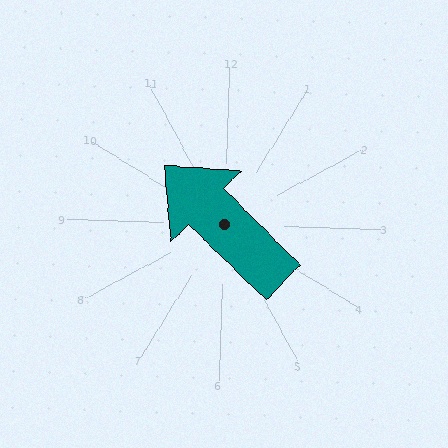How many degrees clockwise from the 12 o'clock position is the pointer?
Approximately 313 degrees.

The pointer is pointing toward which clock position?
Roughly 10 o'clock.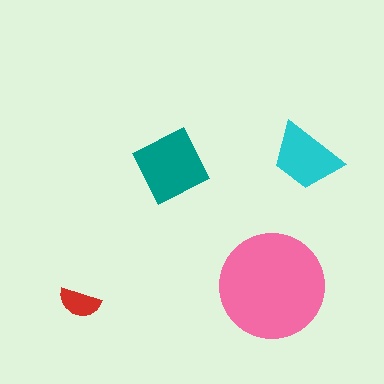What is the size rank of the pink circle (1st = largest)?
1st.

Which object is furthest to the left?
The red semicircle is leftmost.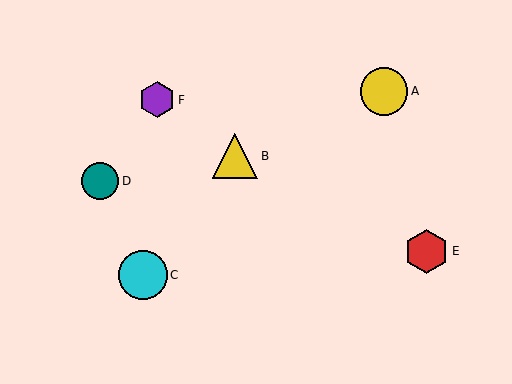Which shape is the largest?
The cyan circle (labeled C) is the largest.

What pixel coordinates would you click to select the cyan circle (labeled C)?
Click at (143, 275) to select the cyan circle C.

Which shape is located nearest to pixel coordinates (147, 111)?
The purple hexagon (labeled F) at (157, 100) is nearest to that location.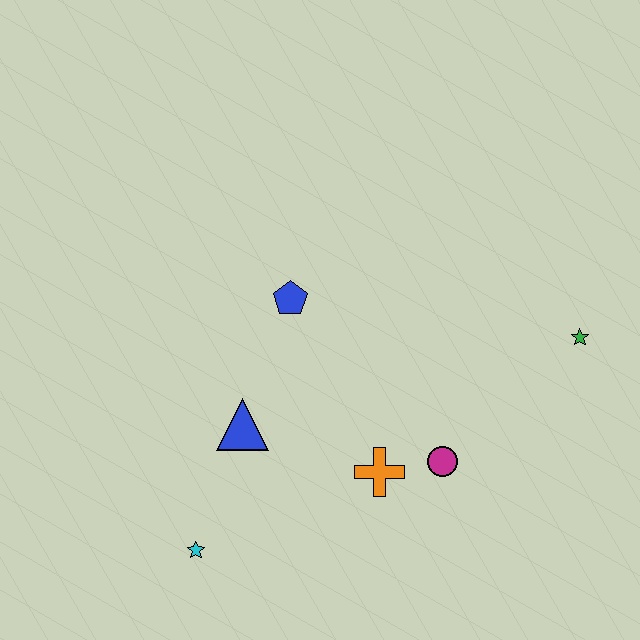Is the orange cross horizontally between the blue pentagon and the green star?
Yes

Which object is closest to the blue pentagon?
The blue triangle is closest to the blue pentagon.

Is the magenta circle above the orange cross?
Yes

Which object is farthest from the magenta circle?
The cyan star is farthest from the magenta circle.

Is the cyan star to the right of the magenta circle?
No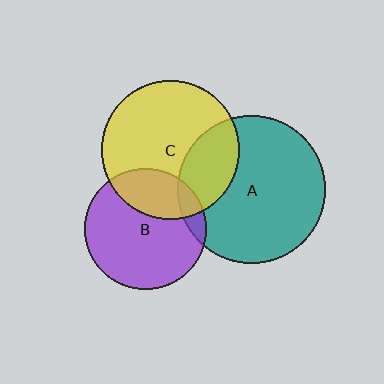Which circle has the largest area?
Circle A (teal).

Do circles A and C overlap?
Yes.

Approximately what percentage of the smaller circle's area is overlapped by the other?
Approximately 25%.